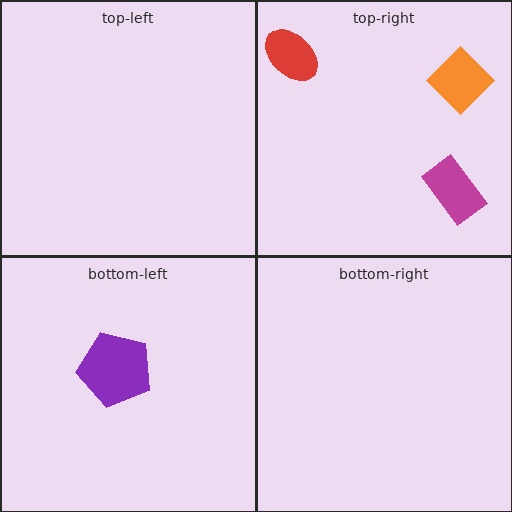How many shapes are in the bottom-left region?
1.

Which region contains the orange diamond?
The top-right region.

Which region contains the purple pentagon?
The bottom-left region.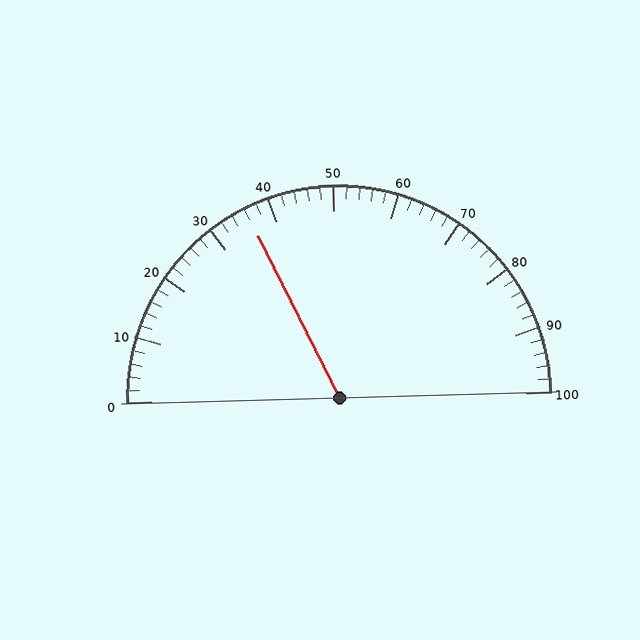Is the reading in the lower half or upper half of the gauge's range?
The reading is in the lower half of the range (0 to 100).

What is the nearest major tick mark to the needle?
The nearest major tick mark is 40.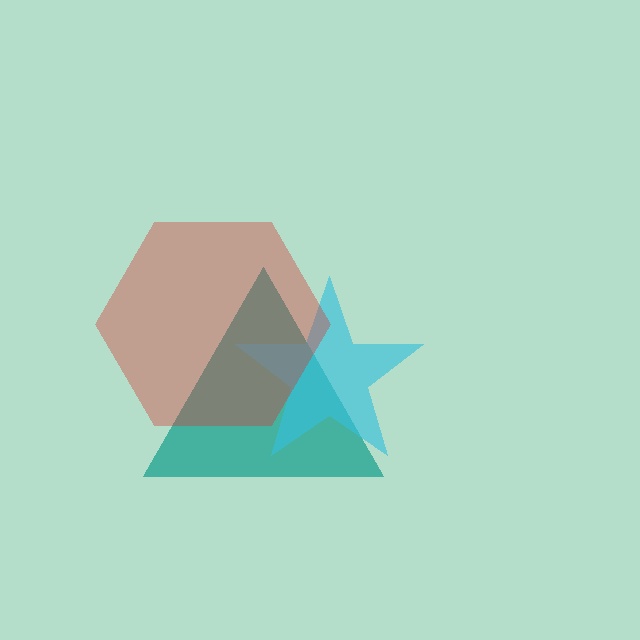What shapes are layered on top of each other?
The layered shapes are: a teal triangle, a cyan star, a red hexagon.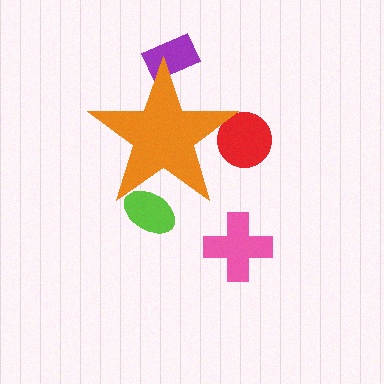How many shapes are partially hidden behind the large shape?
3 shapes are partially hidden.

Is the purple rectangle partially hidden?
Yes, the purple rectangle is partially hidden behind the orange star.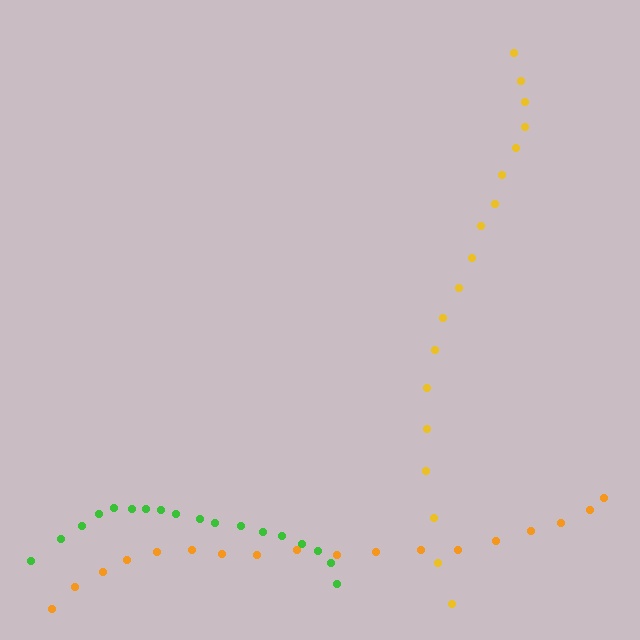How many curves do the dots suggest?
There are 3 distinct paths.